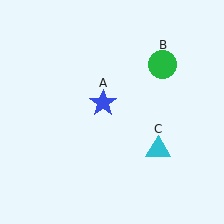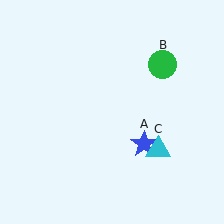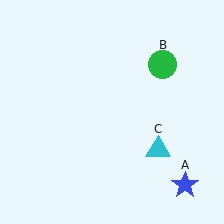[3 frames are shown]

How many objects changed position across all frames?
1 object changed position: blue star (object A).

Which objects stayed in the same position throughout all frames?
Green circle (object B) and cyan triangle (object C) remained stationary.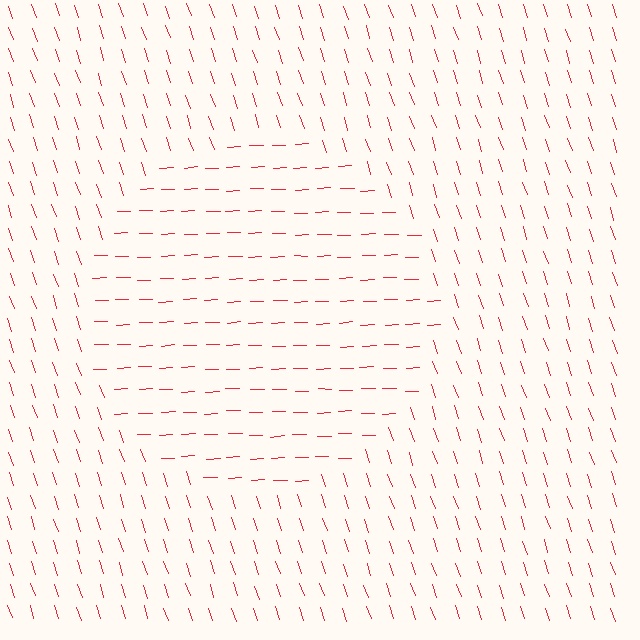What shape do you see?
I see a circle.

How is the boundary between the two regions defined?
The boundary is defined purely by a change in line orientation (approximately 73 degrees difference). All lines are the same color and thickness.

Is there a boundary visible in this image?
Yes, there is a texture boundary formed by a change in line orientation.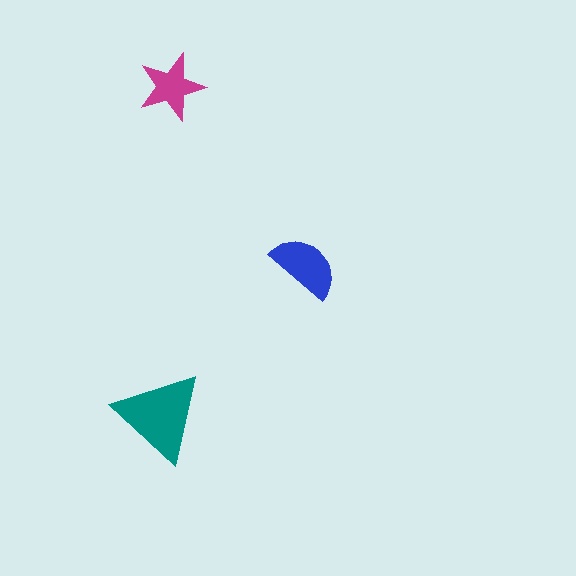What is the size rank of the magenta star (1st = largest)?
3rd.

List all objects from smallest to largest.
The magenta star, the blue semicircle, the teal triangle.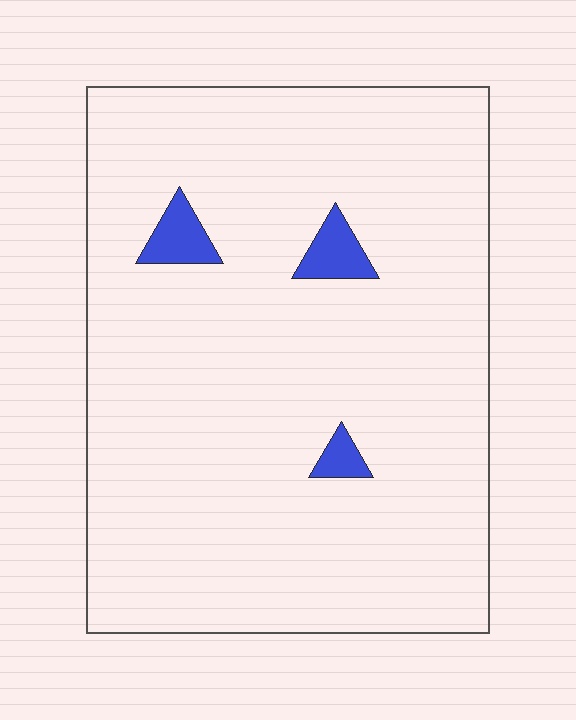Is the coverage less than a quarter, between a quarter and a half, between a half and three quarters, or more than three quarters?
Less than a quarter.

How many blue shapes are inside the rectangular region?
3.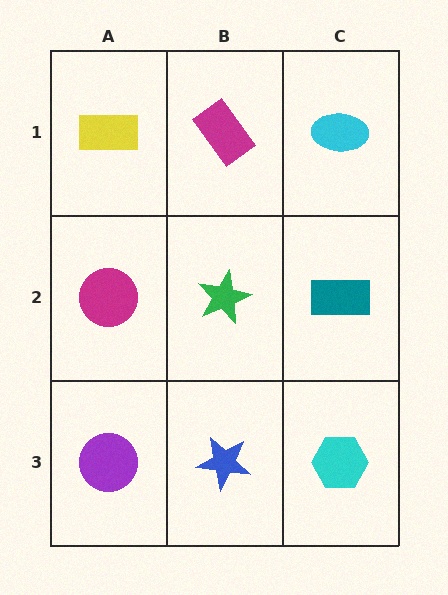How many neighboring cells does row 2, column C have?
3.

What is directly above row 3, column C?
A teal rectangle.